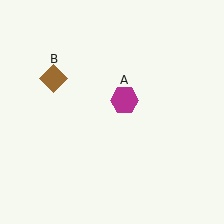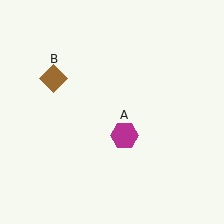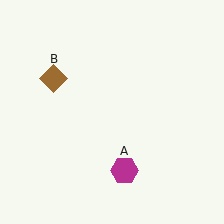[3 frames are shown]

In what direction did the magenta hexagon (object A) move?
The magenta hexagon (object A) moved down.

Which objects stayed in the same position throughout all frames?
Brown diamond (object B) remained stationary.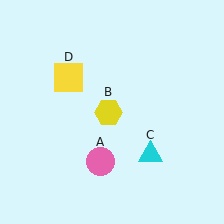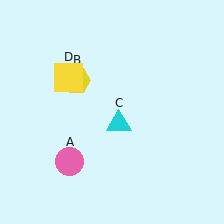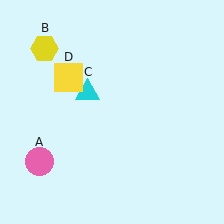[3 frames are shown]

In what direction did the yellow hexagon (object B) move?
The yellow hexagon (object B) moved up and to the left.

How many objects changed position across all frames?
3 objects changed position: pink circle (object A), yellow hexagon (object B), cyan triangle (object C).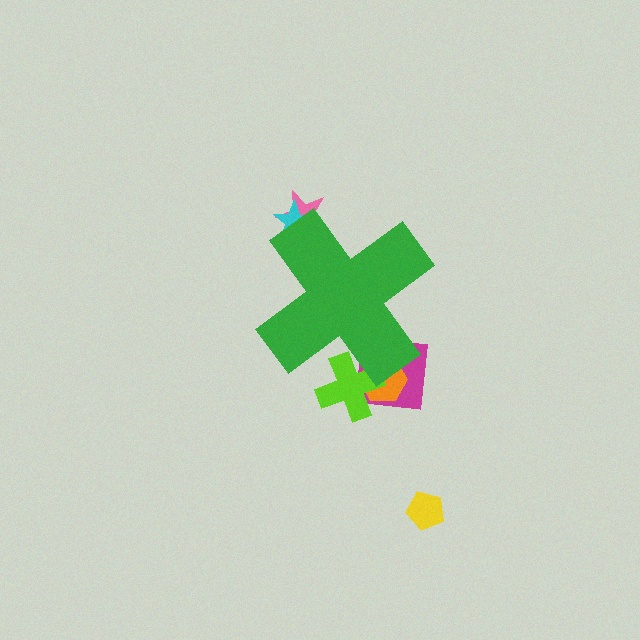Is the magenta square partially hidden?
Yes, the magenta square is partially hidden behind the green cross.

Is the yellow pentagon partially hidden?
No, the yellow pentagon is fully visible.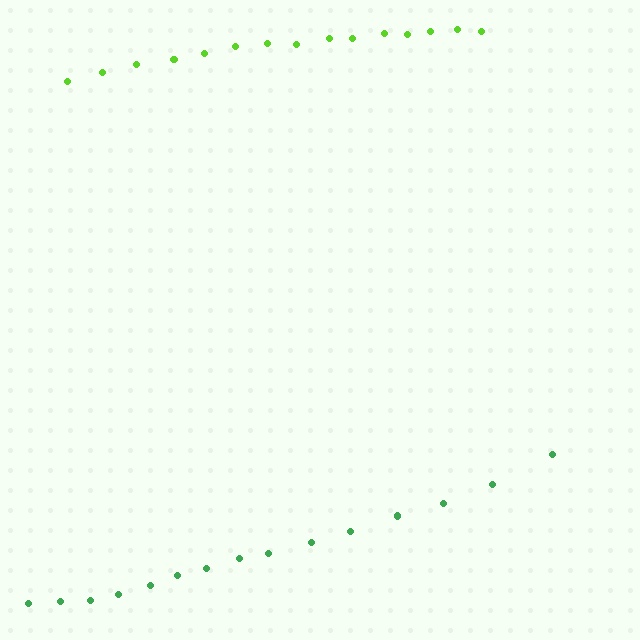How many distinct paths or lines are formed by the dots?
There are 2 distinct paths.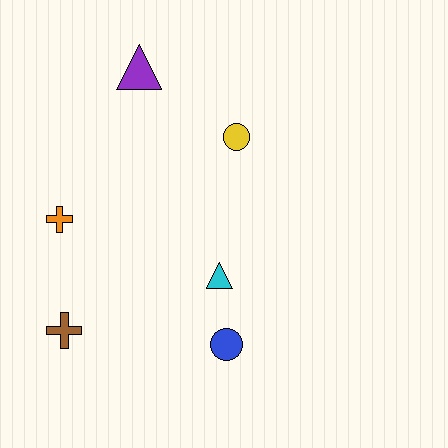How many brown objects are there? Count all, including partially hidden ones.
There is 1 brown object.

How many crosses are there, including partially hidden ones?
There are 2 crosses.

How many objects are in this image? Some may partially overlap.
There are 6 objects.